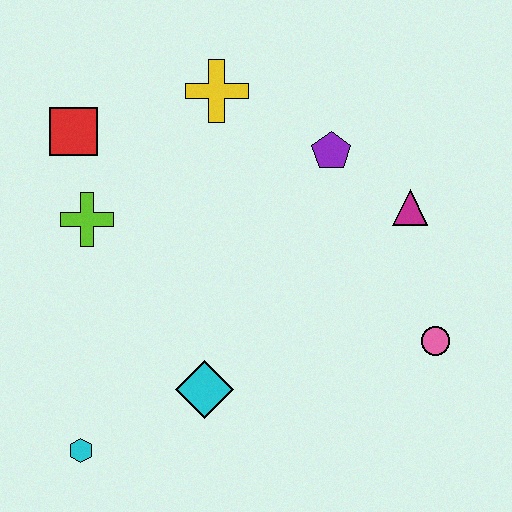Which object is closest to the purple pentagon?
The magenta triangle is closest to the purple pentagon.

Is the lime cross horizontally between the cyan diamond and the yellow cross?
No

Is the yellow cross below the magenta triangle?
No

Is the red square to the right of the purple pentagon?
No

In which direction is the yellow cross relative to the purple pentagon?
The yellow cross is to the left of the purple pentagon.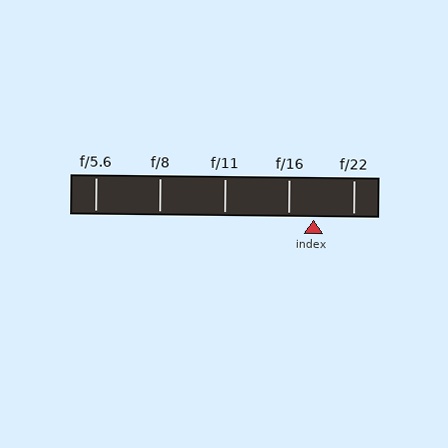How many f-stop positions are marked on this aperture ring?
There are 5 f-stop positions marked.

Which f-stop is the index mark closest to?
The index mark is closest to f/16.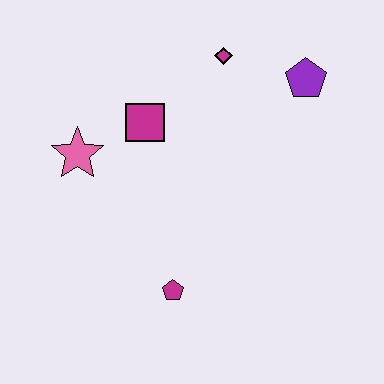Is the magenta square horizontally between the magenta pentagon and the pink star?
Yes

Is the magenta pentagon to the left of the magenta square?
No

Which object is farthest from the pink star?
The purple pentagon is farthest from the pink star.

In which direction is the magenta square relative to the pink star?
The magenta square is to the right of the pink star.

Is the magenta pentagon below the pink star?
Yes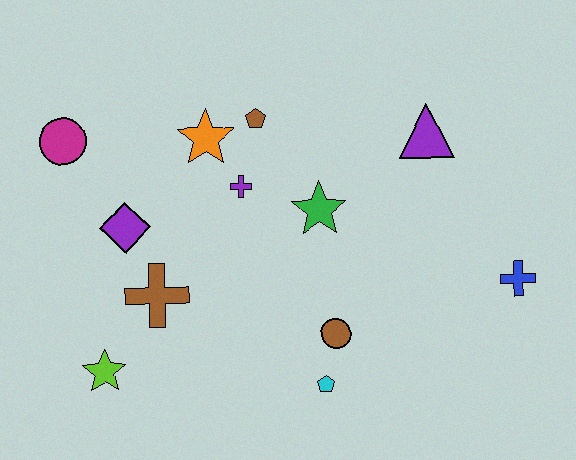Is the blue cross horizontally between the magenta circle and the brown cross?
No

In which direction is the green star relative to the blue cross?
The green star is to the left of the blue cross.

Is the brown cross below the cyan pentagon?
No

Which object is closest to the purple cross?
The orange star is closest to the purple cross.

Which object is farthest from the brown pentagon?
The blue cross is farthest from the brown pentagon.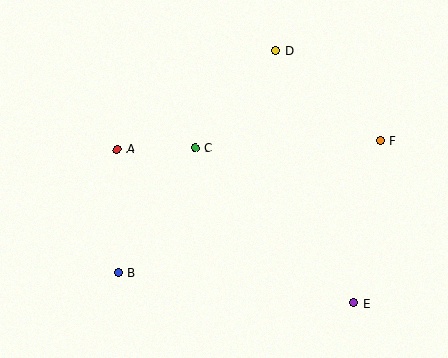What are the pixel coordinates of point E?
Point E is at (353, 303).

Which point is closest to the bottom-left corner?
Point B is closest to the bottom-left corner.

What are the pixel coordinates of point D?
Point D is at (276, 51).